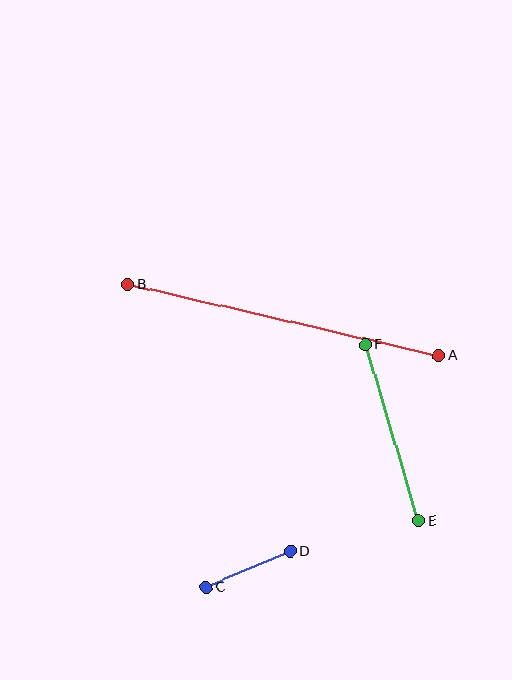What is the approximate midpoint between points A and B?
The midpoint is at approximately (283, 320) pixels.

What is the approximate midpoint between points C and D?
The midpoint is at approximately (248, 569) pixels.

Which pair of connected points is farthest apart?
Points A and B are farthest apart.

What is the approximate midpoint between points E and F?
The midpoint is at approximately (392, 432) pixels.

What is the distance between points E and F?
The distance is approximately 184 pixels.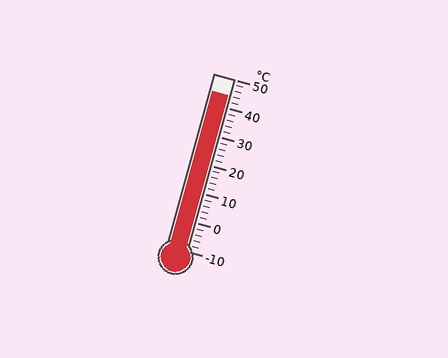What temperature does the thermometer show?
The thermometer shows approximately 44°C.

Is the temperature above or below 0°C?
The temperature is above 0°C.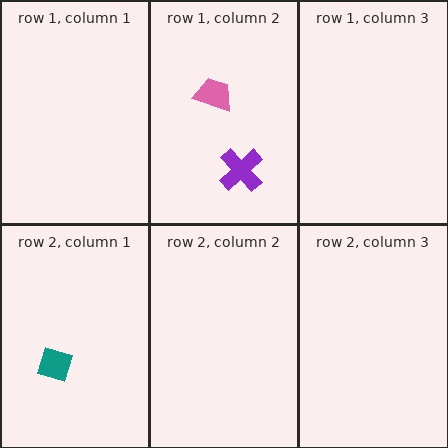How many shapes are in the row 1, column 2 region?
2.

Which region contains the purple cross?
The row 1, column 2 region.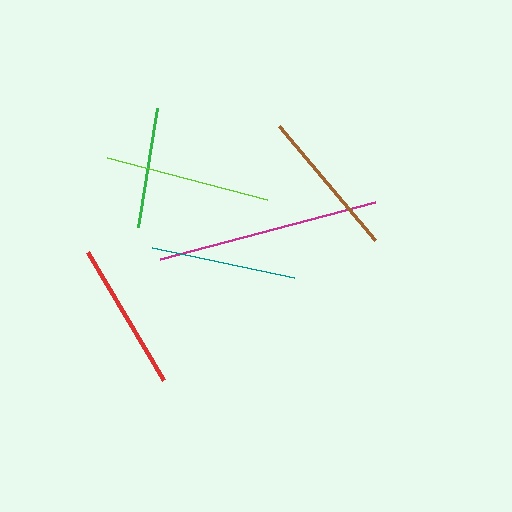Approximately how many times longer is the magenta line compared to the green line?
The magenta line is approximately 1.8 times the length of the green line.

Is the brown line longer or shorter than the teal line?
The brown line is longer than the teal line.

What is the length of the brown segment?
The brown segment is approximately 150 pixels long.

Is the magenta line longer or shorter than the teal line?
The magenta line is longer than the teal line.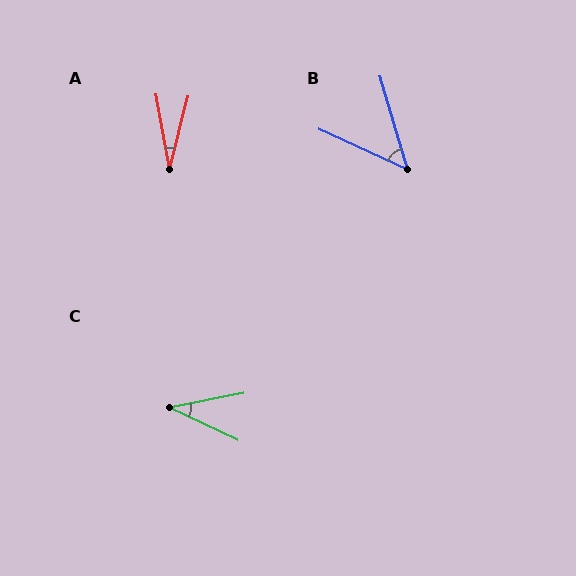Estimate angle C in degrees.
Approximately 37 degrees.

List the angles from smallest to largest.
A (24°), C (37°), B (50°).